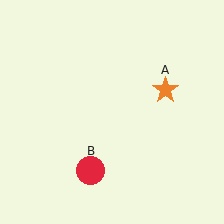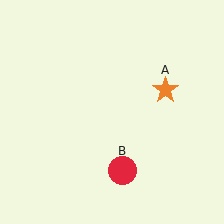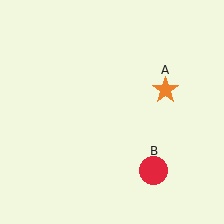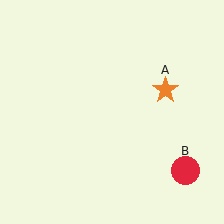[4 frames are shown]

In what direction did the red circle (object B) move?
The red circle (object B) moved right.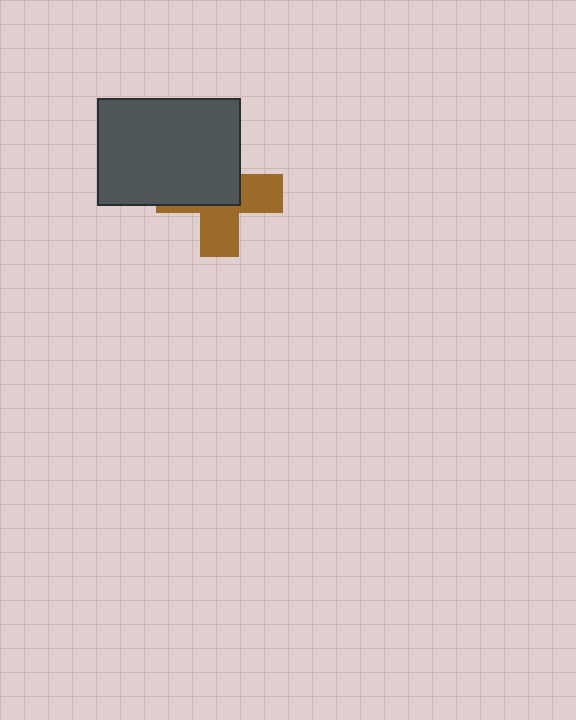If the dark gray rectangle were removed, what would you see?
You would see the complete brown cross.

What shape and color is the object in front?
The object in front is a dark gray rectangle.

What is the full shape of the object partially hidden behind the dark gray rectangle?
The partially hidden object is a brown cross.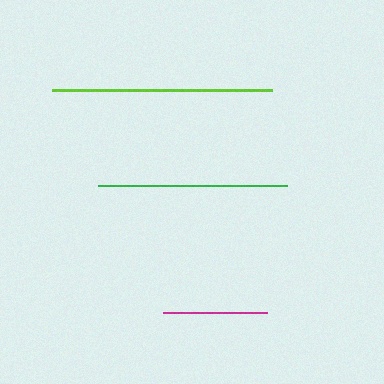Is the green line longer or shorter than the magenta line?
The green line is longer than the magenta line.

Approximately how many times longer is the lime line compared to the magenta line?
The lime line is approximately 2.1 times the length of the magenta line.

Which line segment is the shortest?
The magenta line is the shortest at approximately 104 pixels.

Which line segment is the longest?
The lime line is the longest at approximately 220 pixels.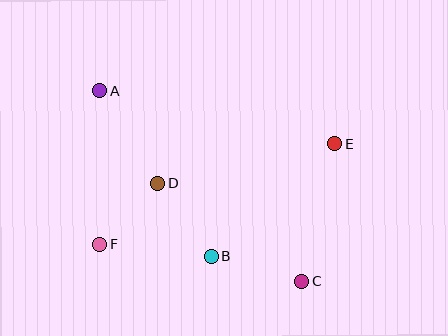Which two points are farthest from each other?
Points A and C are farthest from each other.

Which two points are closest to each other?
Points D and F are closest to each other.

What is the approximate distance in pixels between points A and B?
The distance between A and B is approximately 199 pixels.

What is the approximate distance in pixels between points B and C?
The distance between B and C is approximately 94 pixels.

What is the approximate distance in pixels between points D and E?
The distance between D and E is approximately 181 pixels.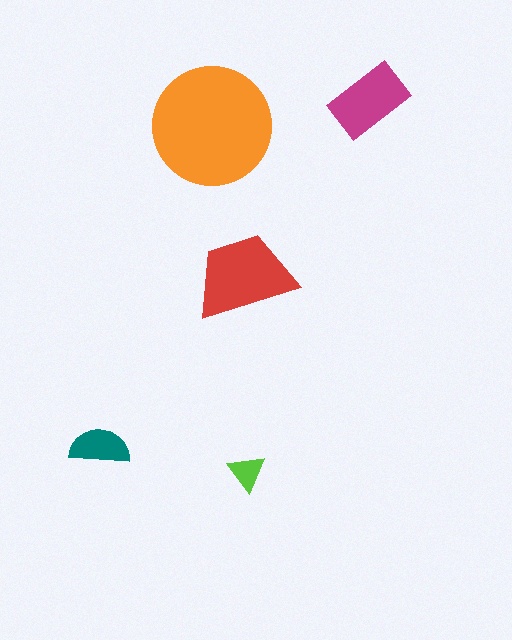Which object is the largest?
The orange circle.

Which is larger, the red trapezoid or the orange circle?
The orange circle.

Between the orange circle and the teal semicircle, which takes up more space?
The orange circle.